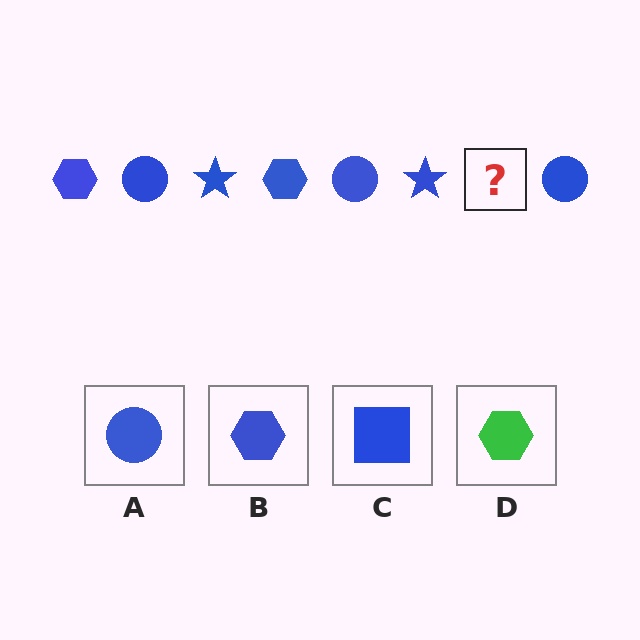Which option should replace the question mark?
Option B.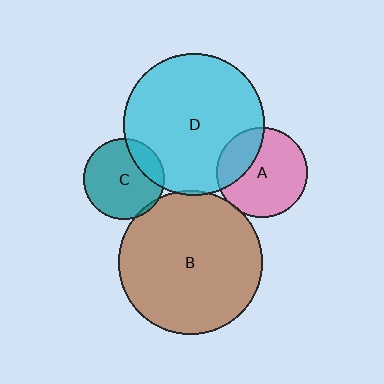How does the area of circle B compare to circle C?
Approximately 3.2 times.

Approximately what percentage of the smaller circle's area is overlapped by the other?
Approximately 20%.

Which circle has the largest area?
Circle B (brown).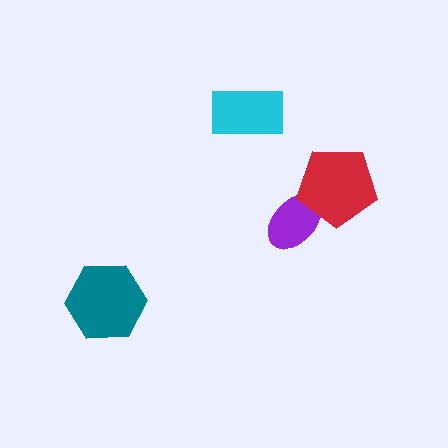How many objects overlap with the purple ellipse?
1 object overlaps with the purple ellipse.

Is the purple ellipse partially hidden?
Yes, it is partially covered by another shape.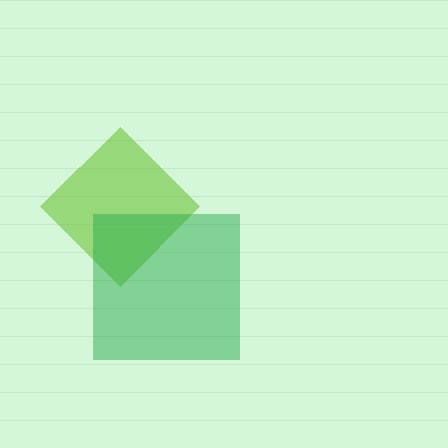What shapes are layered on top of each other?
The layered shapes are: a lime diamond, a green square.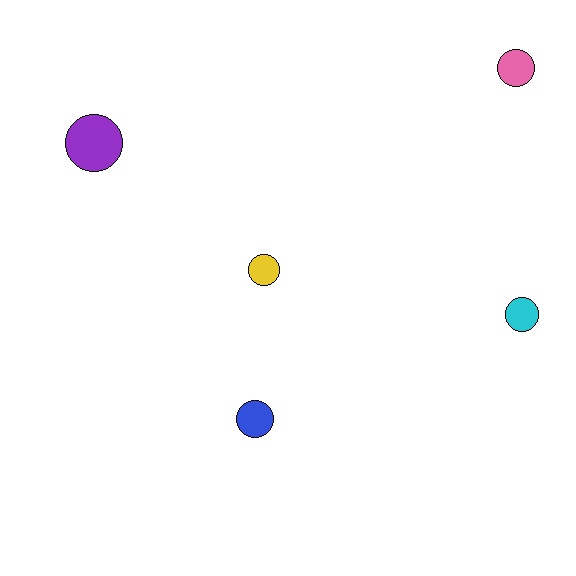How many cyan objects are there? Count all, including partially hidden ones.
There is 1 cyan object.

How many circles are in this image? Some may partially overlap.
There are 5 circles.